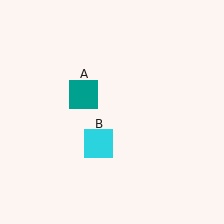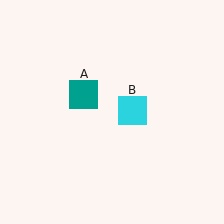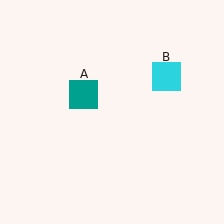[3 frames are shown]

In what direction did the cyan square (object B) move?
The cyan square (object B) moved up and to the right.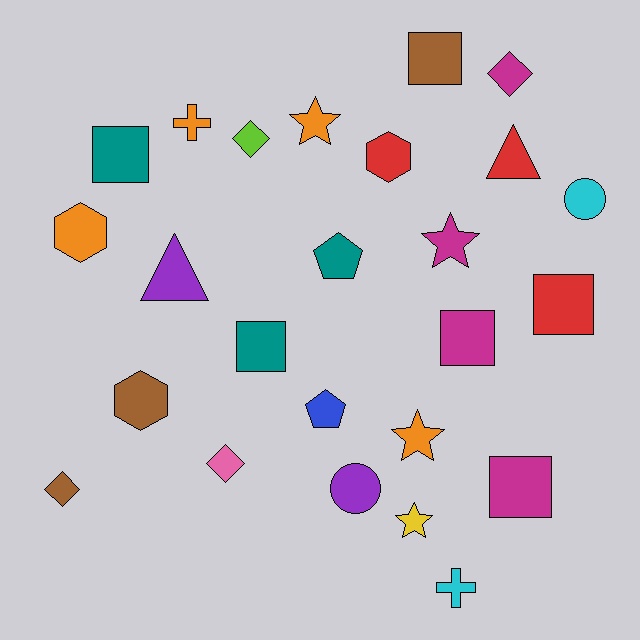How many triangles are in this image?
There are 2 triangles.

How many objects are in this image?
There are 25 objects.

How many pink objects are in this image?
There is 1 pink object.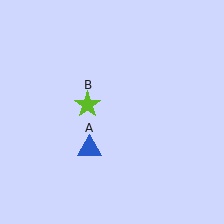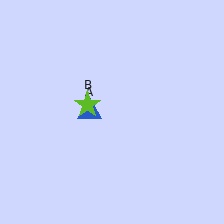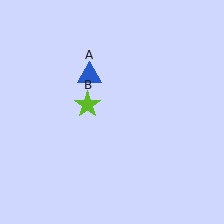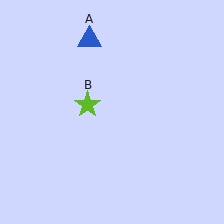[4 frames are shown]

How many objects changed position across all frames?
1 object changed position: blue triangle (object A).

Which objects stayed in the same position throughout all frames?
Lime star (object B) remained stationary.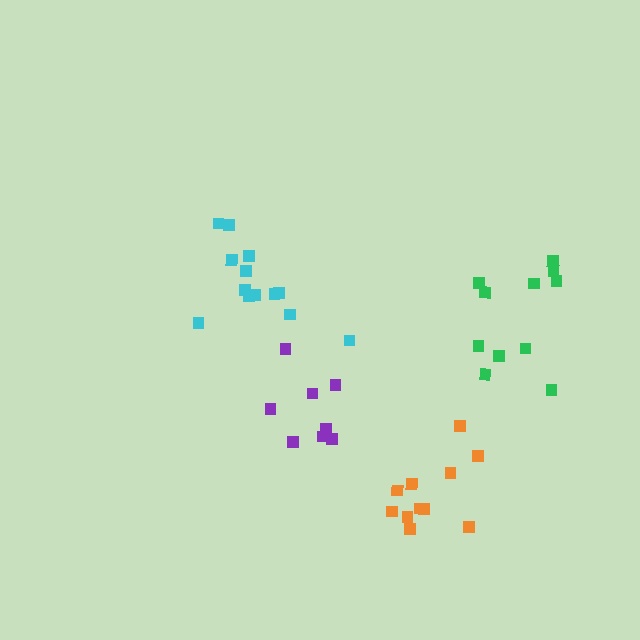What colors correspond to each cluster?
The clusters are colored: orange, cyan, green, purple.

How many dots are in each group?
Group 1: 11 dots, Group 2: 13 dots, Group 3: 11 dots, Group 4: 8 dots (43 total).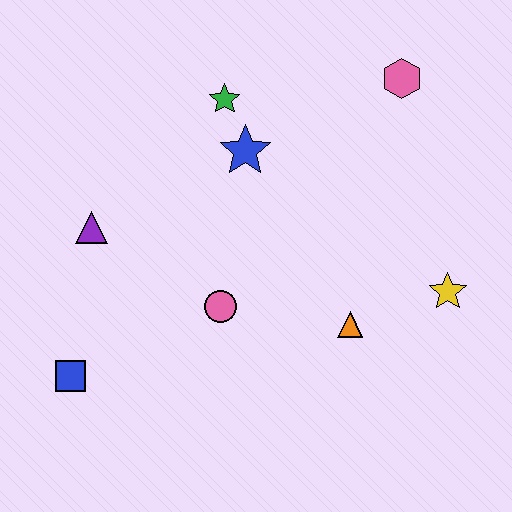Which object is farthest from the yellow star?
The blue square is farthest from the yellow star.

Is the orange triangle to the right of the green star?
Yes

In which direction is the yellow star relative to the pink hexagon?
The yellow star is below the pink hexagon.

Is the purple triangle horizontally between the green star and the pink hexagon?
No